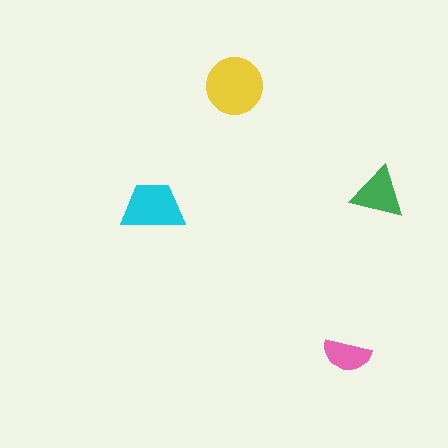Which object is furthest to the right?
The green triangle is rightmost.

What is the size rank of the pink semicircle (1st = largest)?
4th.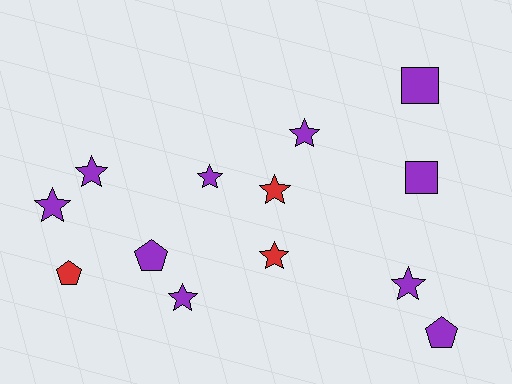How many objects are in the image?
There are 13 objects.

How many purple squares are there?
There are 2 purple squares.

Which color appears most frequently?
Purple, with 10 objects.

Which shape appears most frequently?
Star, with 8 objects.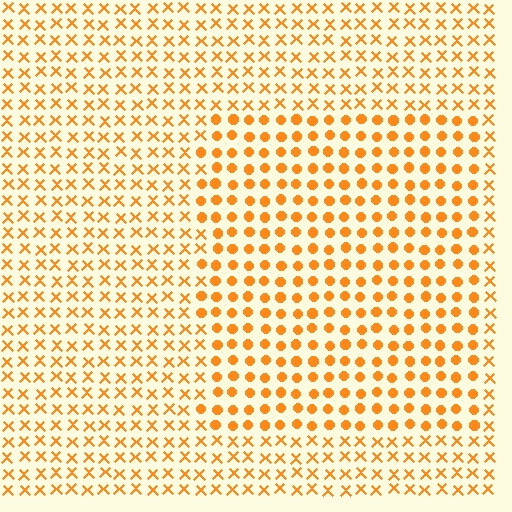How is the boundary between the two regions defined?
The boundary is defined by a change in element shape: circles inside vs. X marks outside. All elements share the same color and spacing.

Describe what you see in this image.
The image is filled with small orange elements arranged in a uniform grid. A rectangle-shaped region contains circles, while the surrounding area contains X marks. The boundary is defined purely by the change in element shape.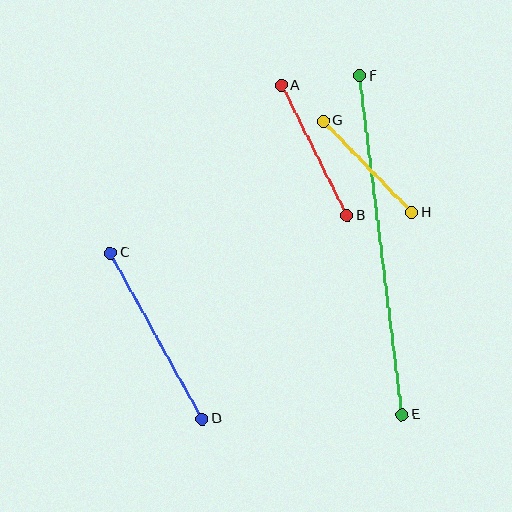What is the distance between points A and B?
The distance is approximately 146 pixels.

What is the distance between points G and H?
The distance is approximately 128 pixels.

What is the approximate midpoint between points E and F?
The midpoint is at approximately (381, 245) pixels.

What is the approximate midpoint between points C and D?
The midpoint is at approximately (156, 336) pixels.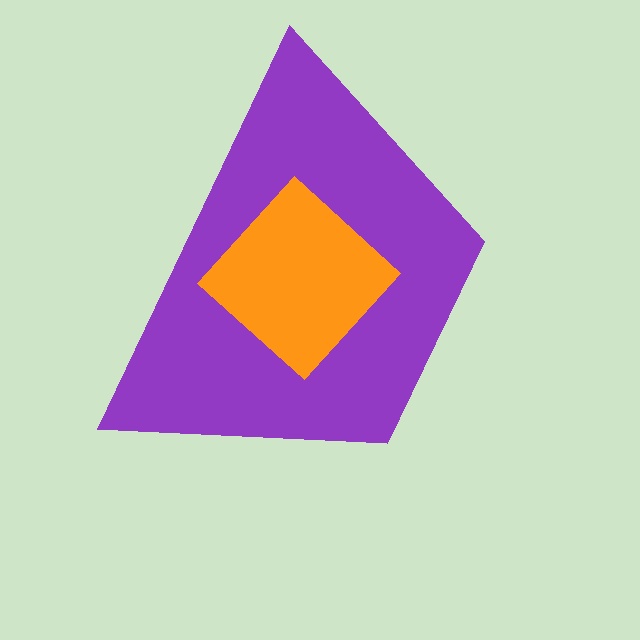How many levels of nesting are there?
2.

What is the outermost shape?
The purple trapezoid.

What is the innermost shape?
The orange diamond.